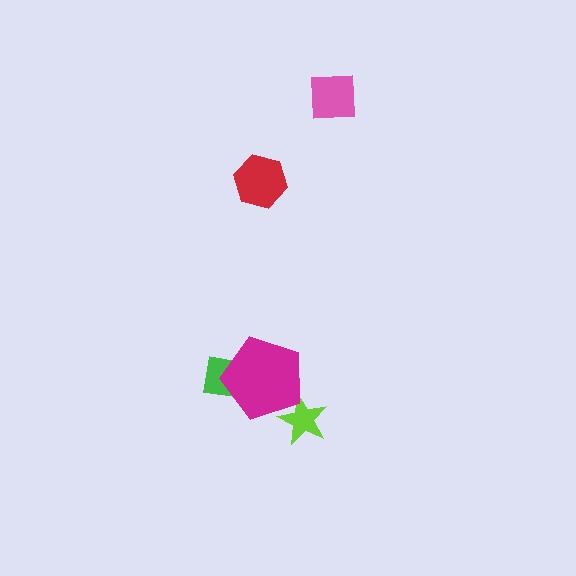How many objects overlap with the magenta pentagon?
2 objects overlap with the magenta pentagon.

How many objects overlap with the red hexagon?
0 objects overlap with the red hexagon.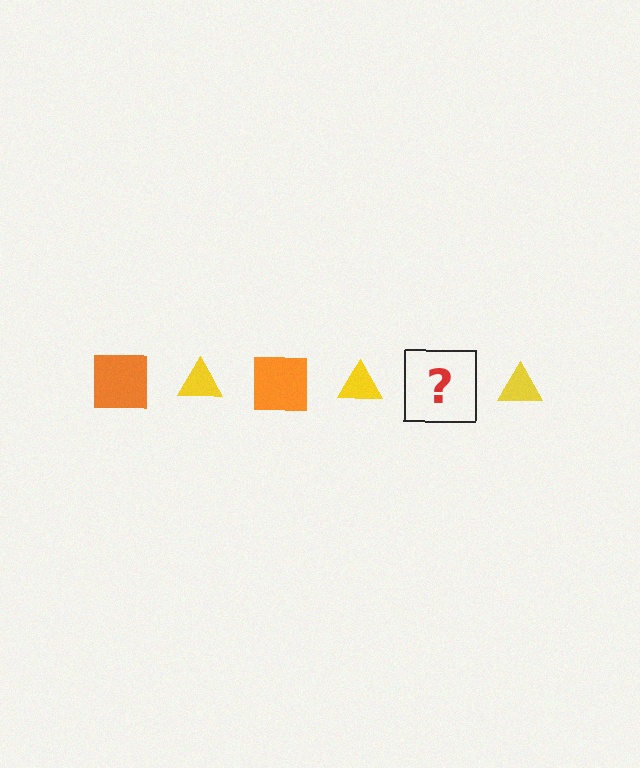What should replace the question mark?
The question mark should be replaced with an orange square.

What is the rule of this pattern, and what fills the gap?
The rule is that the pattern alternates between orange square and yellow triangle. The gap should be filled with an orange square.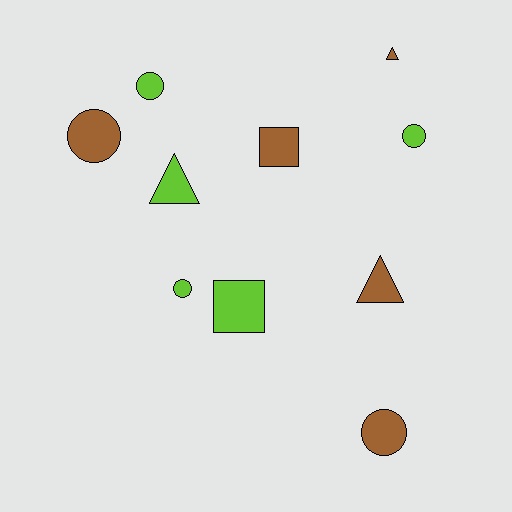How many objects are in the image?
There are 10 objects.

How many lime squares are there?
There is 1 lime square.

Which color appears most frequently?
Lime, with 5 objects.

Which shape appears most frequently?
Circle, with 5 objects.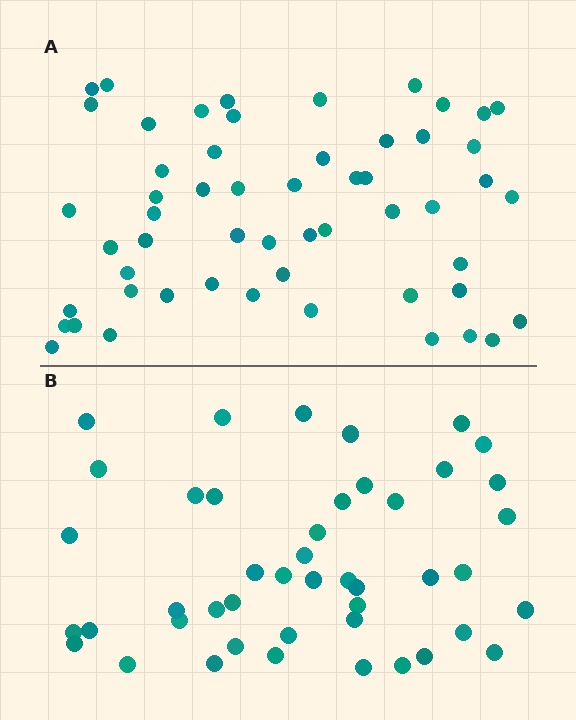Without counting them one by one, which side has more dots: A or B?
Region A (the top region) has more dots.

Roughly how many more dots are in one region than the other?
Region A has roughly 10 or so more dots than region B.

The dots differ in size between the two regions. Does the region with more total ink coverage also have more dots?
No. Region B has more total ink coverage because its dots are larger, but region A actually contains more individual dots. Total area can be misleading — the number of items is what matters here.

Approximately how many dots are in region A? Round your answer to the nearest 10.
About 60 dots. (The exact count is 55, which rounds to 60.)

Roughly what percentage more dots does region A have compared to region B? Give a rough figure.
About 20% more.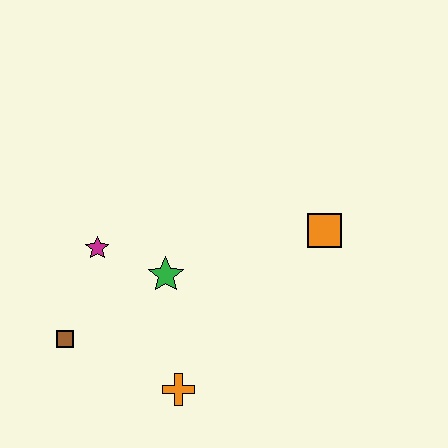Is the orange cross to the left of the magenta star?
No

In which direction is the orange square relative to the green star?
The orange square is to the right of the green star.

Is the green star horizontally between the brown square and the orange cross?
Yes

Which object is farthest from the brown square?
The orange square is farthest from the brown square.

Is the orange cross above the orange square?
No